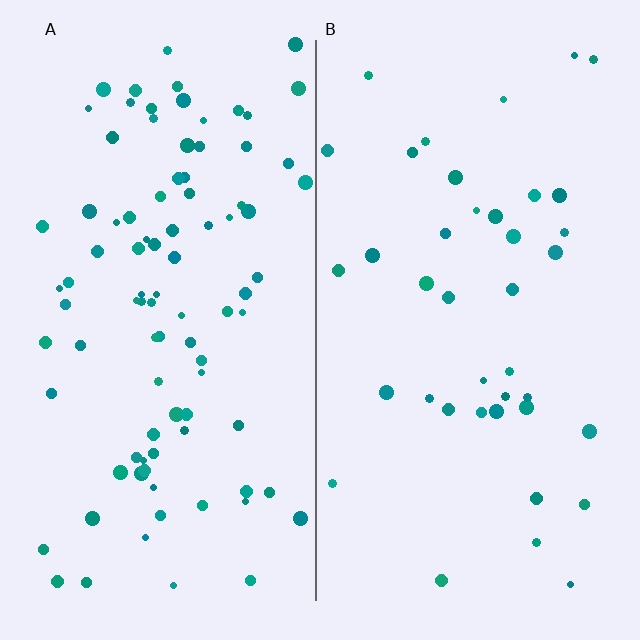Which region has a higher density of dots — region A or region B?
A (the left).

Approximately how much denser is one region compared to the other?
Approximately 2.3× — region A over region B.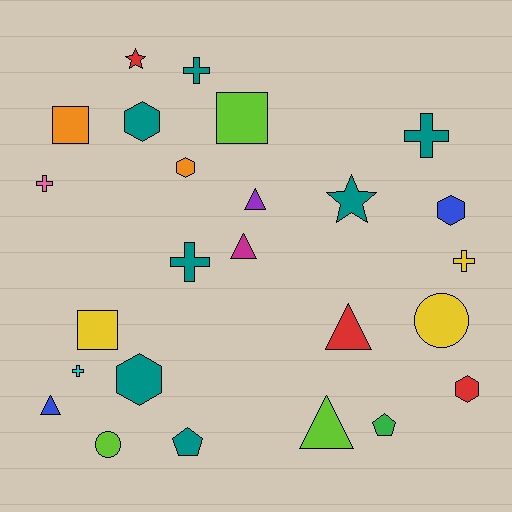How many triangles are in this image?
There are 5 triangles.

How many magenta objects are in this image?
There is 1 magenta object.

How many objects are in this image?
There are 25 objects.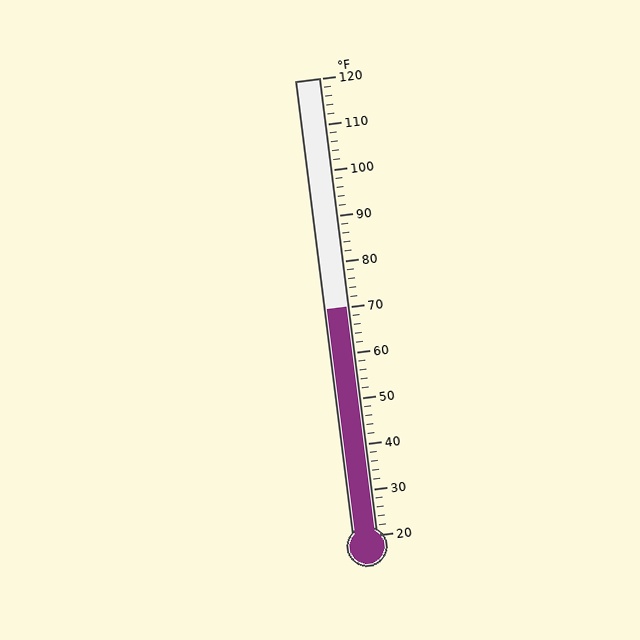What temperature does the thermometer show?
The thermometer shows approximately 70°F.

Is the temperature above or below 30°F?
The temperature is above 30°F.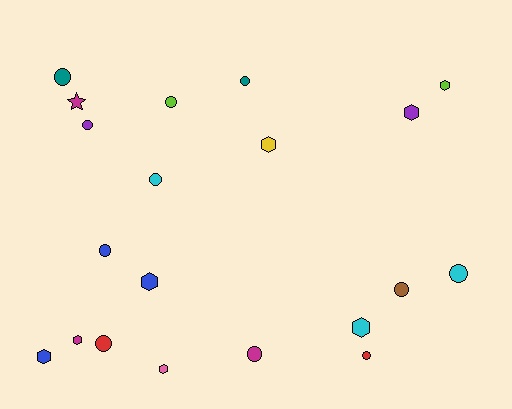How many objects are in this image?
There are 20 objects.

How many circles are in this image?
There are 11 circles.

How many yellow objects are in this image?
There is 1 yellow object.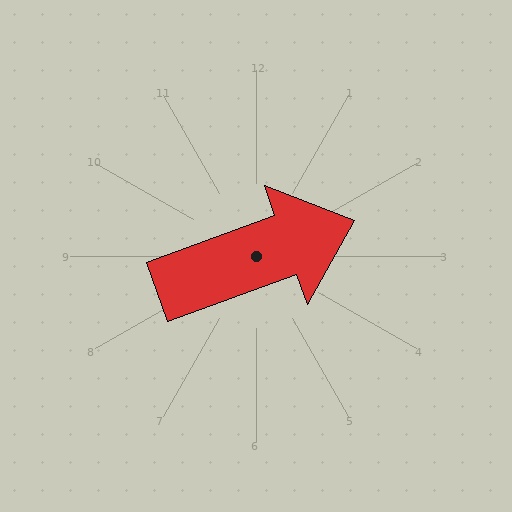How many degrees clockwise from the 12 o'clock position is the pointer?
Approximately 70 degrees.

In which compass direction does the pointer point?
East.